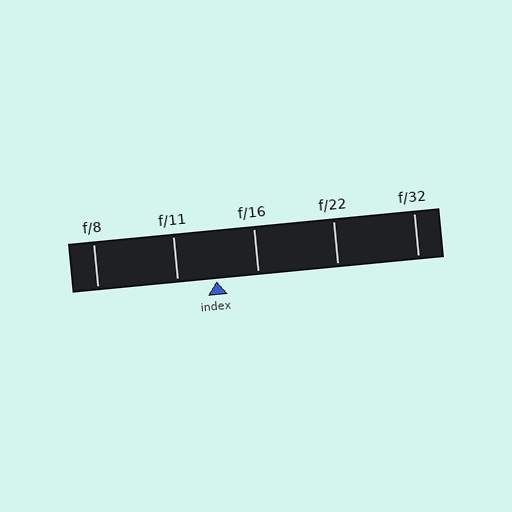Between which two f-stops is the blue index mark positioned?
The index mark is between f/11 and f/16.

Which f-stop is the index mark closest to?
The index mark is closest to f/11.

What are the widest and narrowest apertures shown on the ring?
The widest aperture shown is f/8 and the narrowest is f/32.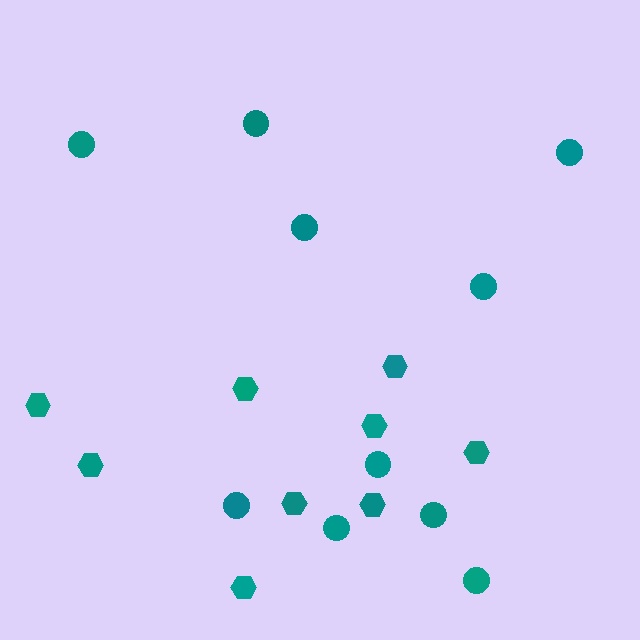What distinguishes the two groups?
There are 2 groups: one group of hexagons (9) and one group of circles (10).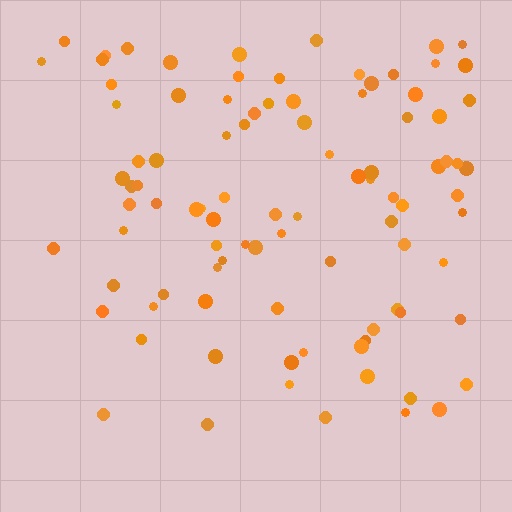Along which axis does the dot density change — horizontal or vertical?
Vertical.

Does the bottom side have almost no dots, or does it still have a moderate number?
Still a moderate number, just noticeably fewer than the top.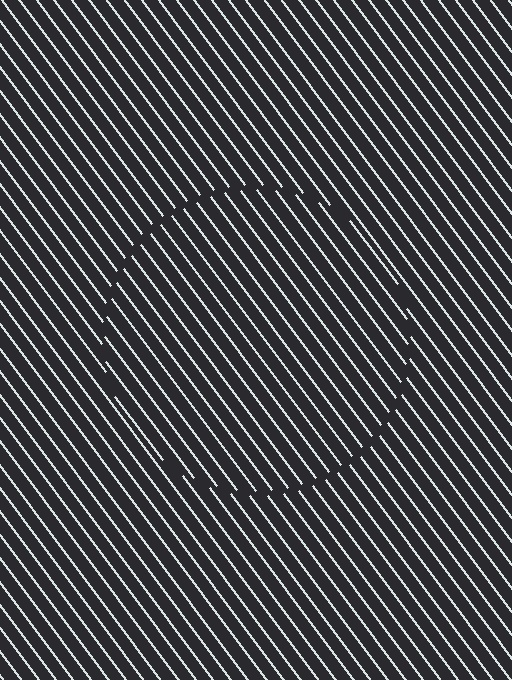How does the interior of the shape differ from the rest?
The interior of the shape contains the same grating, shifted by half a period — the contour is defined by the phase discontinuity where line-ends from the inner and outer gratings abut.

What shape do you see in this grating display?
An illusory circle. The interior of the shape contains the same grating, shifted by half a period — the contour is defined by the phase discontinuity where line-ends from the inner and outer gratings abut.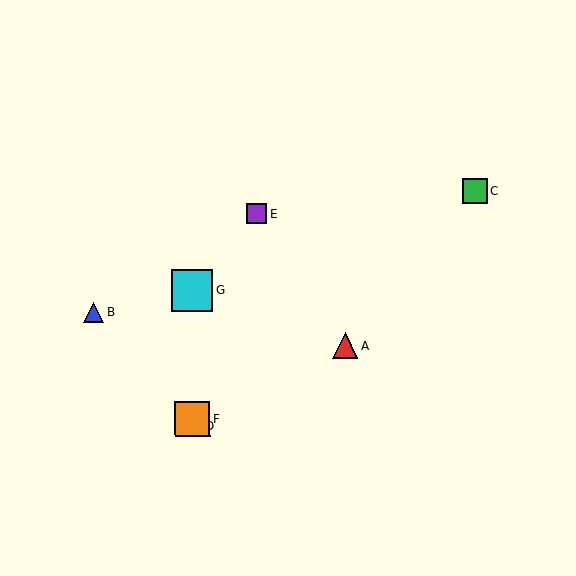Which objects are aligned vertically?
Objects D, F, G are aligned vertically.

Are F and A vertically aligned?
No, F is at x≈192 and A is at x≈345.